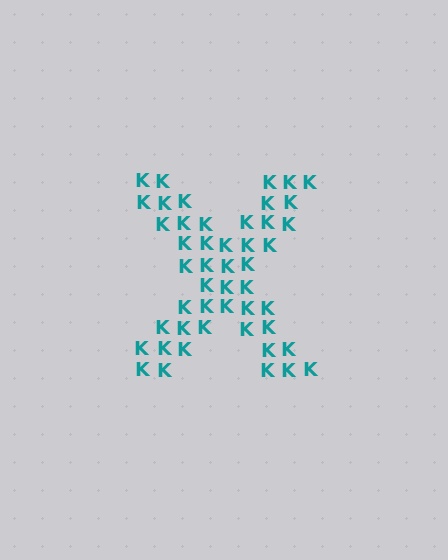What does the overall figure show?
The overall figure shows the letter X.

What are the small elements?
The small elements are letter K's.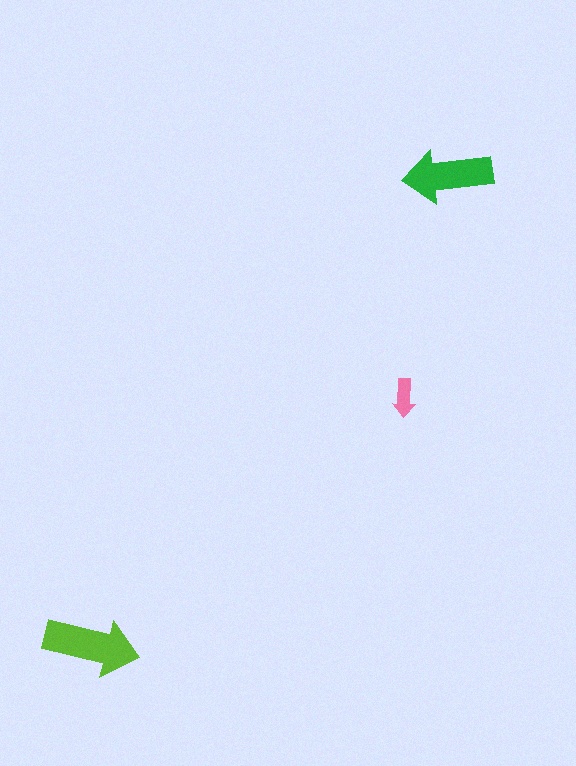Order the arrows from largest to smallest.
the lime one, the green one, the pink one.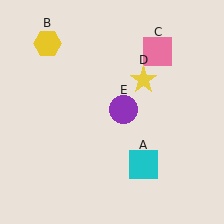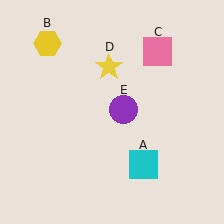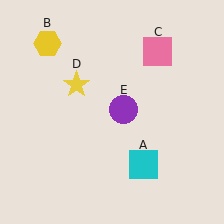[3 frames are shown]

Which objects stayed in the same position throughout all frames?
Cyan square (object A) and yellow hexagon (object B) and pink square (object C) and purple circle (object E) remained stationary.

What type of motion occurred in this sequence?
The yellow star (object D) rotated counterclockwise around the center of the scene.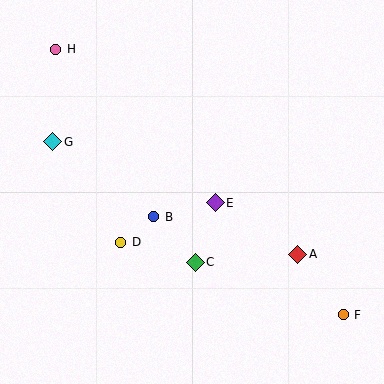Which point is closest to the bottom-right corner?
Point F is closest to the bottom-right corner.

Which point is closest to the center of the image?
Point E at (215, 203) is closest to the center.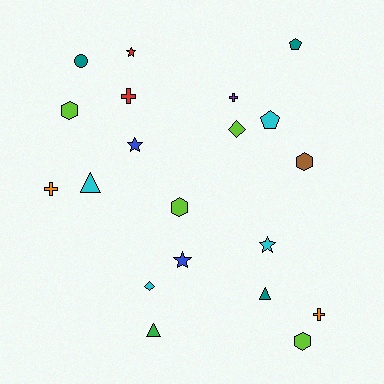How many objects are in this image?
There are 20 objects.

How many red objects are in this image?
There are 2 red objects.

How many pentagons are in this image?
There are 2 pentagons.